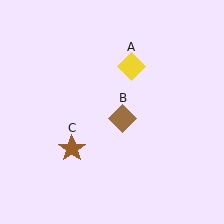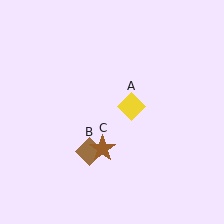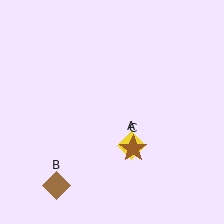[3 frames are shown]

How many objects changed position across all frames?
3 objects changed position: yellow diamond (object A), brown diamond (object B), brown star (object C).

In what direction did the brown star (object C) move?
The brown star (object C) moved right.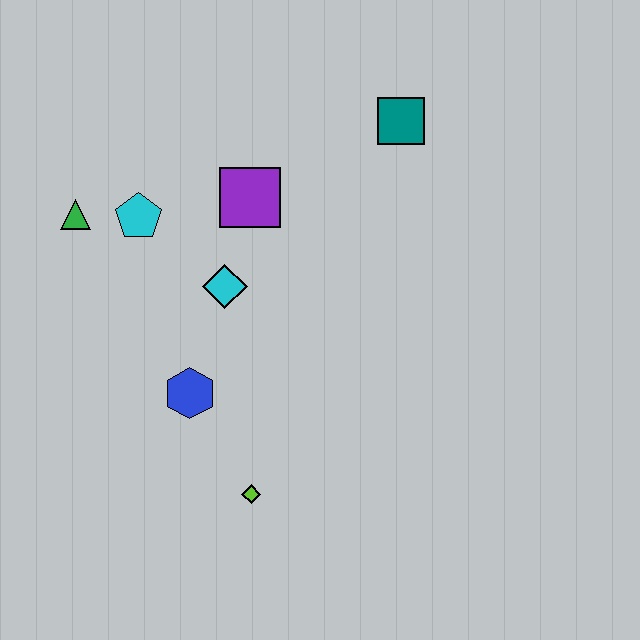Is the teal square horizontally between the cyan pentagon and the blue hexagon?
No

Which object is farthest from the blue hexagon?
The teal square is farthest from the blue hexagon.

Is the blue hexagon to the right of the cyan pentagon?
Yes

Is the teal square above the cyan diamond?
Yes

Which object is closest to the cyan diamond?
The purple square is closest to the cyan diamond.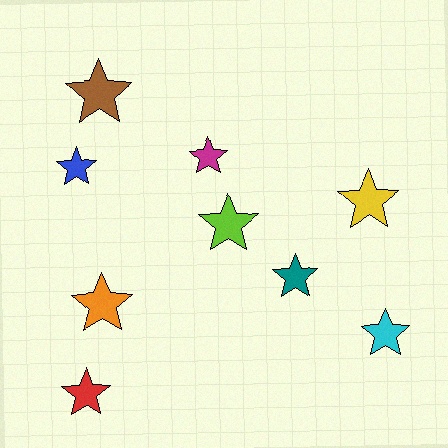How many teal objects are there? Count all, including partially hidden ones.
There is 1 teal object.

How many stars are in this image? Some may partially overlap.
There are 9 stars.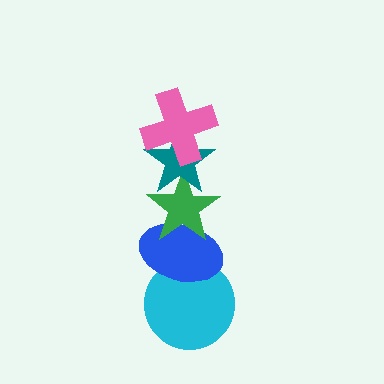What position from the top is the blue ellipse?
The blue ellipse is 4th from the top.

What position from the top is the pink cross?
The pink cross is 1st from the top.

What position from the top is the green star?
The green star is 3rd from the top.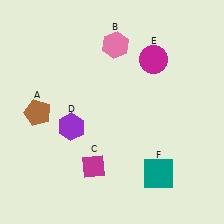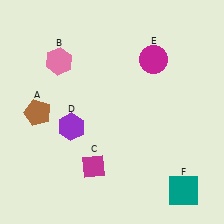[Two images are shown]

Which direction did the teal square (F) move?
The teal square (F) moved right.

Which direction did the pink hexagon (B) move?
The pink hexagon (B) moved left.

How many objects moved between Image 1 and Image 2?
2 objects moved between the two images.